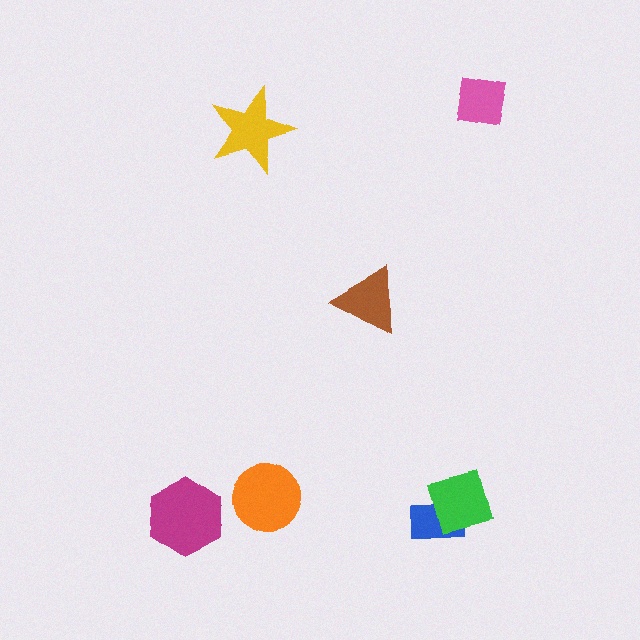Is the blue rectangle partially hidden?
Yes, it is partially covered by another shape.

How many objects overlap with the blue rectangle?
1 object overlaps with the blue rectangle.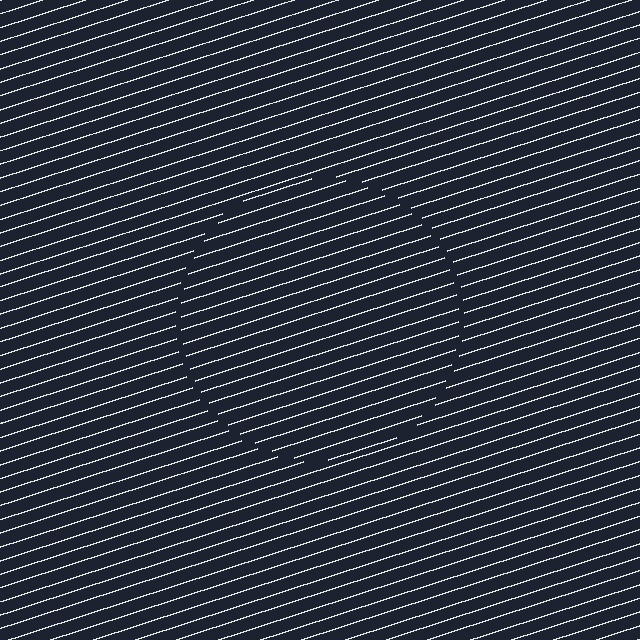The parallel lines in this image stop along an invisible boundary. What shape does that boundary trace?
An illusory circle. The interior of the shape contains the same grating, shifted by half a period — the contour is defined by the phase discontinuity where line-ends from the inner and outer gratings abut.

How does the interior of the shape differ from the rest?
The interior of the shape contains the same grating, shifted by half a period — the contour is defined by the phase discontinuity where line-ends from the inner and outer gratings abut.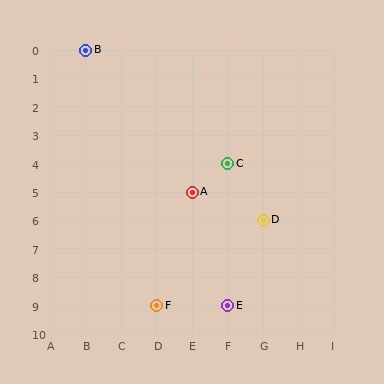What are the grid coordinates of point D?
Point D is at grid coordinates (G, 6).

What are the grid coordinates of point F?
Point F is at grid coordinates (D, 9).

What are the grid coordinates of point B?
Point B is at grid coordinates (B, 0).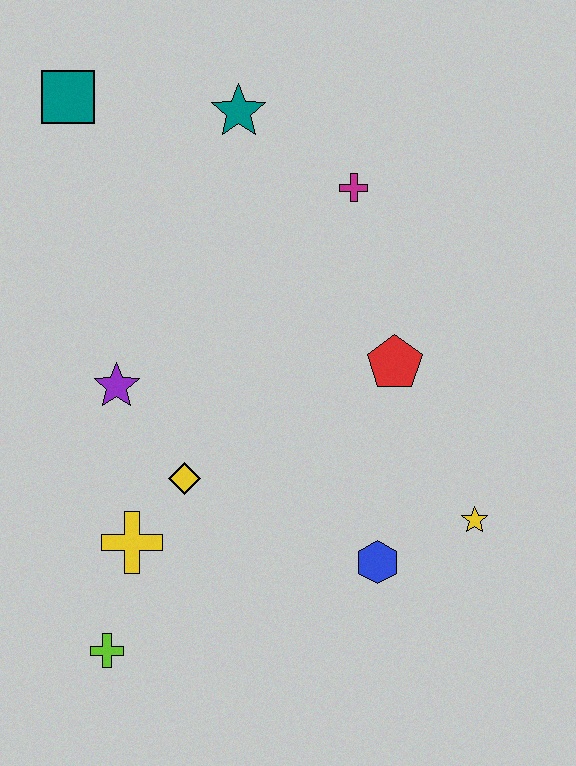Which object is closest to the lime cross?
The yellow cross is closest to the lime cross.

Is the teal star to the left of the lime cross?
No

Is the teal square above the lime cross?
Yes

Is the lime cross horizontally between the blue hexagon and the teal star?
No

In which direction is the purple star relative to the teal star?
The purple star is below the teal star.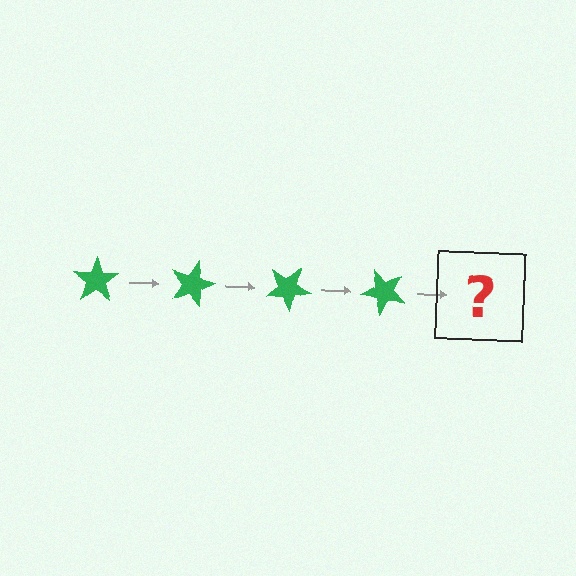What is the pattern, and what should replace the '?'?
The pattern is that the star rotates 15 degrees each step. The '?' should be a green star rotated 60 degrees.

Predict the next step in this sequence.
The next step is a green star rotated 60 degrees.